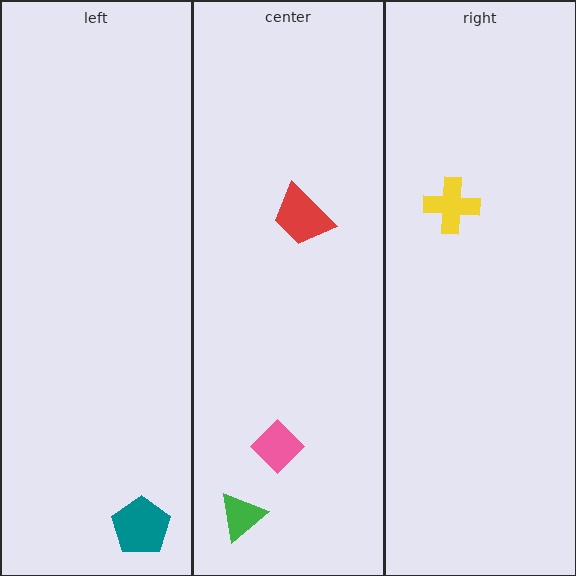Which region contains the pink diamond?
The center region.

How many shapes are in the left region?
1.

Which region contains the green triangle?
The center region.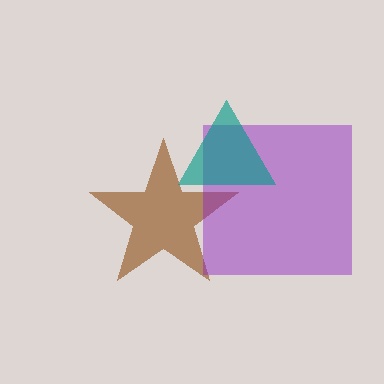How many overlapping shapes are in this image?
There are 3 overlapping shapes in the image.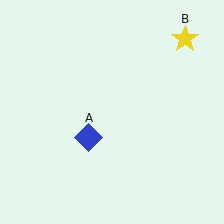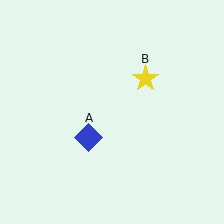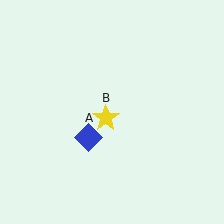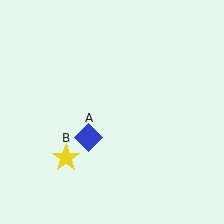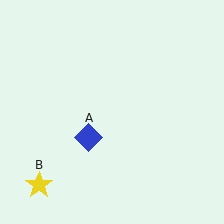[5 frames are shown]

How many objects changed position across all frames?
1 object changed position: yellow star (object B).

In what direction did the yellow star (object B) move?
The yellow star (object B) moved down and to the left.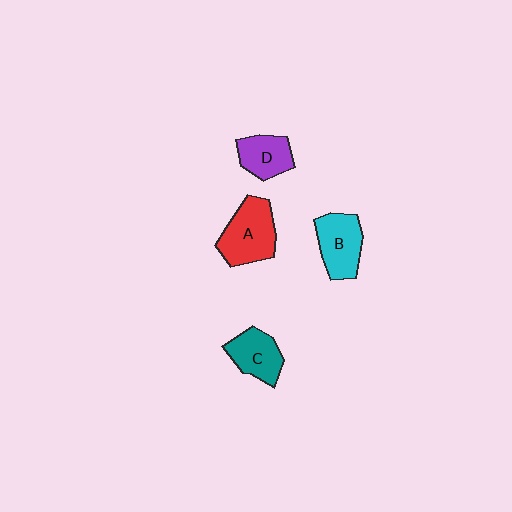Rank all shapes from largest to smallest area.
From largest to smallest: A (red), B (cyan), C (teal), D (purple).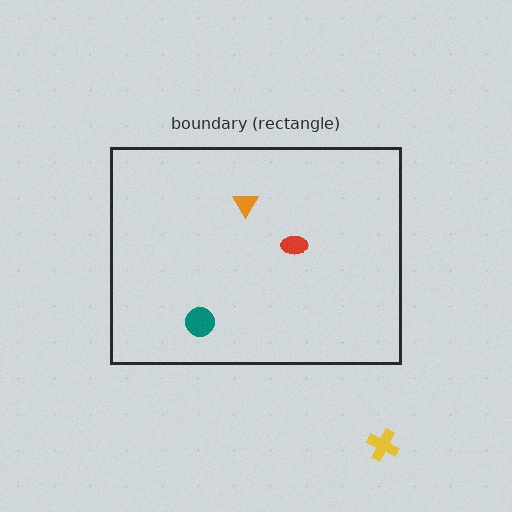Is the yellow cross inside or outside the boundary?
Outside.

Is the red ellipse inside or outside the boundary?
Inside.